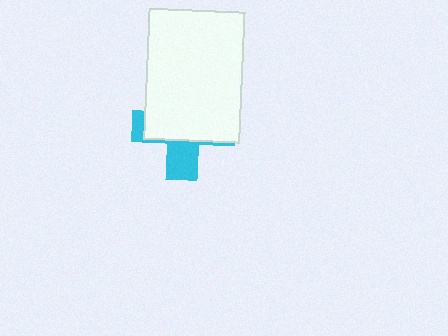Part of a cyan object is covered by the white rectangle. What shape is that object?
It is a cross.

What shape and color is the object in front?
The object in front is a white rectangle.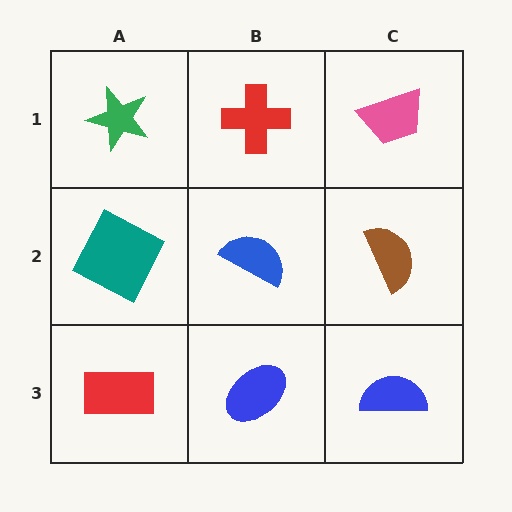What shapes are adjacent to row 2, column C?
A pink trapezoid (row 1, column C), a blue semicircle (row 3, column C), a blue semicircle (row 2, column B).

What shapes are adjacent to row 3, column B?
A blue semicircle (row 2, column B), a red rectangle (row 3, column A), a blue semicircle (row 3, column C).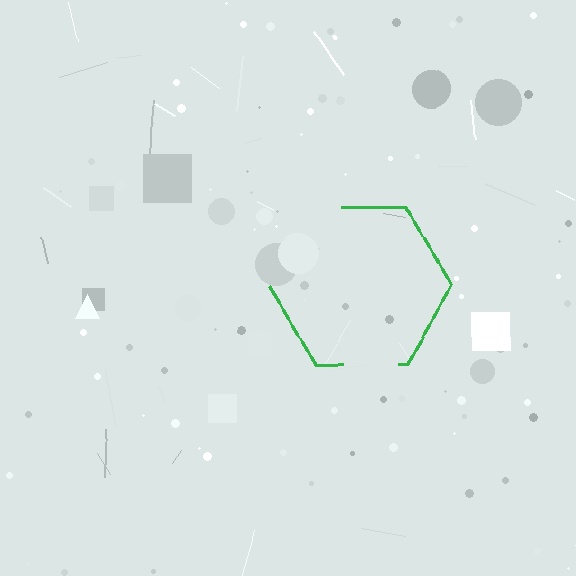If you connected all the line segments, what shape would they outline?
They would outline a hexagon.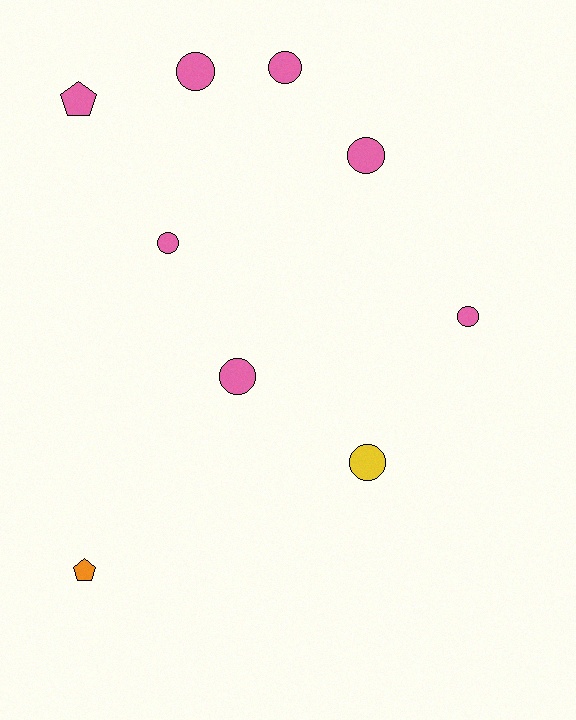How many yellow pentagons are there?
There are no yellow pentagons.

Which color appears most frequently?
Pink, with 7 objects.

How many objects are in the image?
There are 9 objects.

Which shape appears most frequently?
Circle, with 7 objects.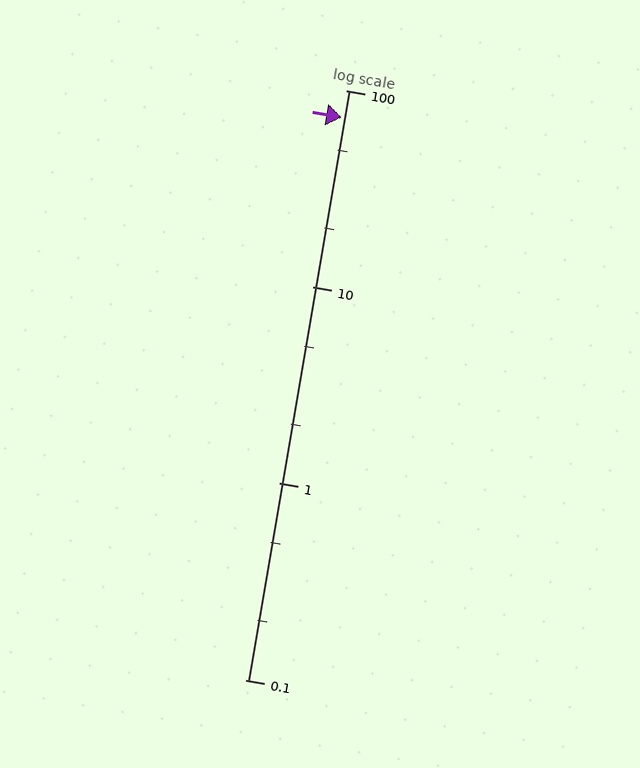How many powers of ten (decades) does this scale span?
The scale spans 3 decades, from 0.1 to 100.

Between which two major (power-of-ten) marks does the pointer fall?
The pointer is between 10 and 100.